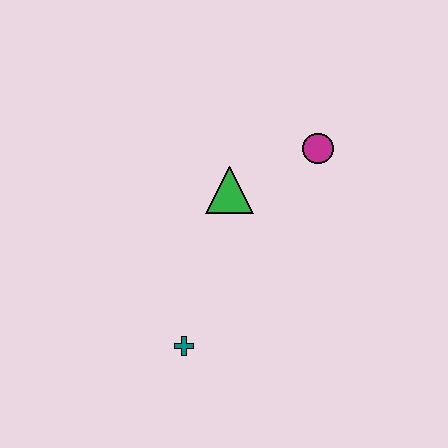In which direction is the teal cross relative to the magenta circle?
The teal cross is below the magenta circle.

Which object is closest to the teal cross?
The green triangle is closest to the teal cross.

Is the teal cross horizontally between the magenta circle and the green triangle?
No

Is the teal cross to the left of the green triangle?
Yes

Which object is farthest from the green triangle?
The teal cross is farthest from the green triangle.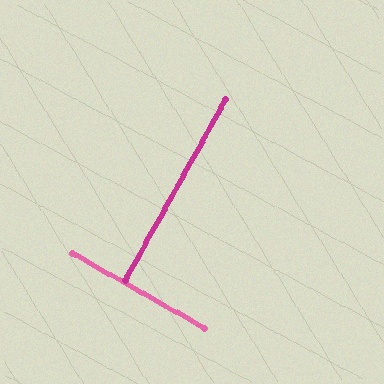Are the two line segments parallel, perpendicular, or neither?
Perpendicular — they meet at approximately 89°.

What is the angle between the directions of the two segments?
Approximately 89 degrees.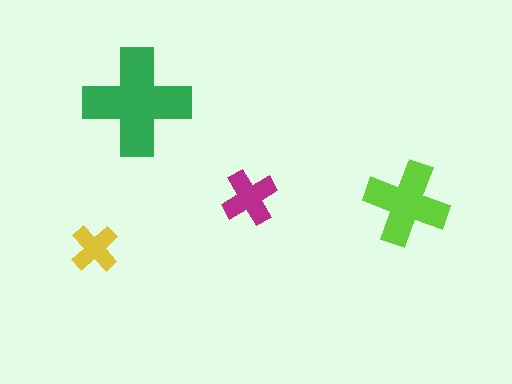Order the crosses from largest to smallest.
the green one, the lime one, the magenta one, the yellow one.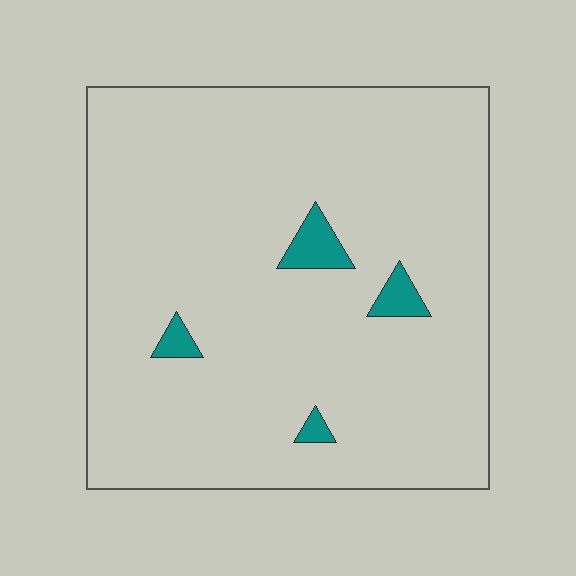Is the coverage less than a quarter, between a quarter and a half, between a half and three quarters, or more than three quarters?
Less than a quarter.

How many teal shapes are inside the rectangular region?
4.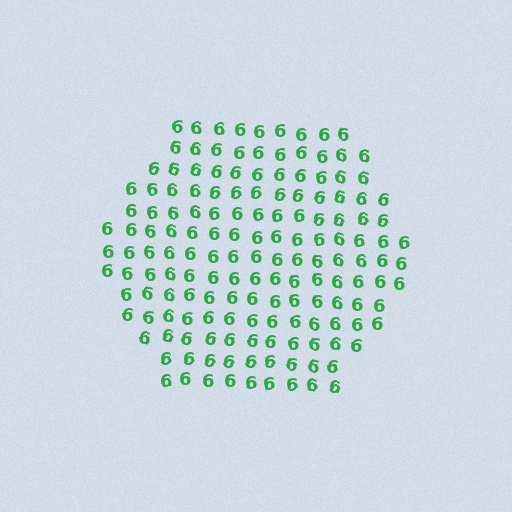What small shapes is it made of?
It is made of small digit 6's.